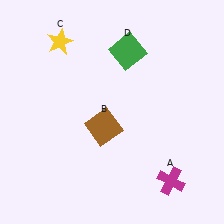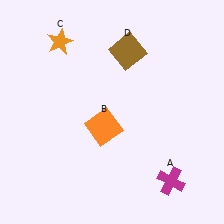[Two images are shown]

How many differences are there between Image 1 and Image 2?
There are 3 differences between the two images.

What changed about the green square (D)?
In Image 1, D is green. In Image 2, it changed to brown.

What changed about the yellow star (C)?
In Image 1, C is yellow. In Image 2, it changed to orange.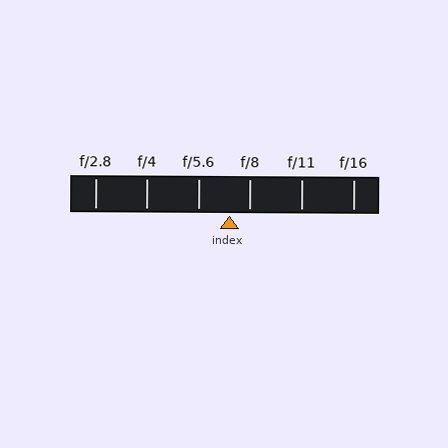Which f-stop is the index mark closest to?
The index mark is closest to f/8.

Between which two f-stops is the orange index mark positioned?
The index mark is between f/5.6 and f/8.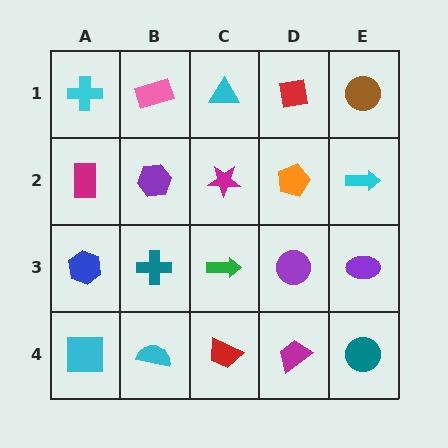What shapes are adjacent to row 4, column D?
A purple circle (row 3, column D), a red trapezoid (row 4, column C), a teal circle (row 4, column E).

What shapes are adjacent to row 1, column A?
A magenta rectangle (row 2, column A), a pink rectangle (row 1, column B).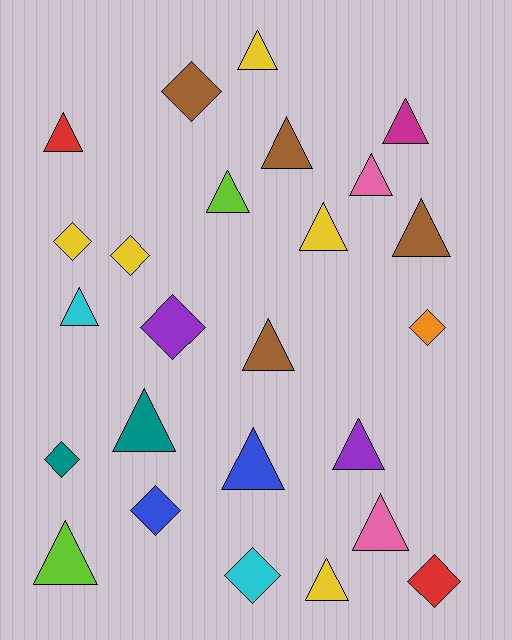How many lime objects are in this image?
There are 2 lime objects.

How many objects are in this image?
There are 25 objects.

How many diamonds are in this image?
There are 9 diamonds.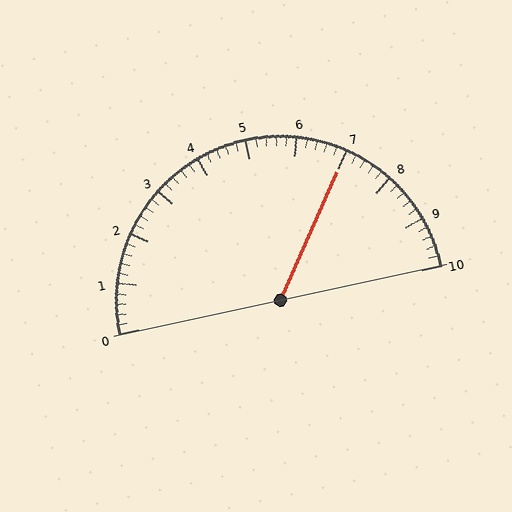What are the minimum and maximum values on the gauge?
The gauge ranges from 0 to 10.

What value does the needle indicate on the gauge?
The needle indicates approximately 7.0.